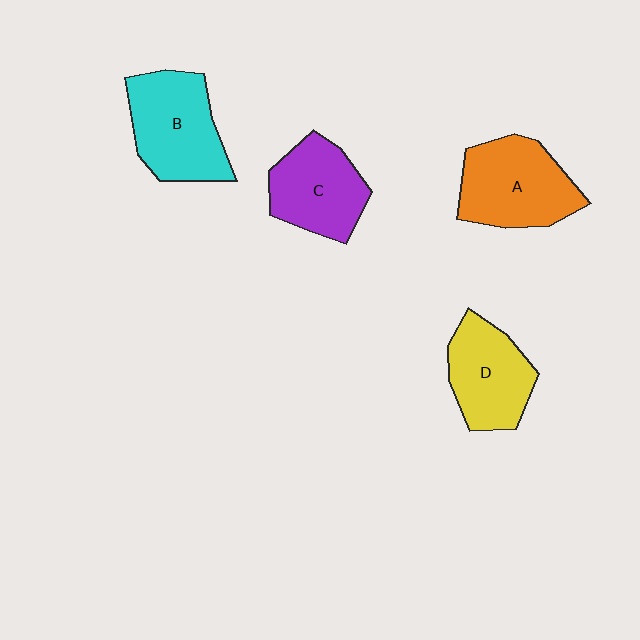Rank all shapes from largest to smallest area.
From largest to smallest: A (orange), B (cyan), C (purple), D (yellow).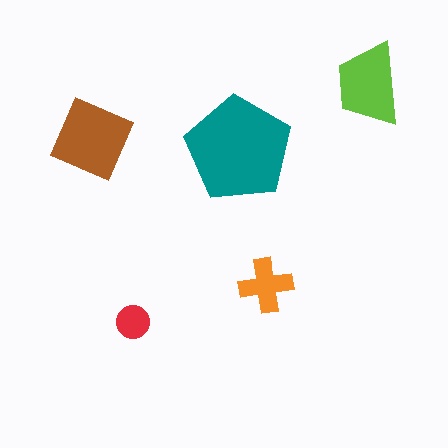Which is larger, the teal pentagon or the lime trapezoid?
The teal pentagon.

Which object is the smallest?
The red circle.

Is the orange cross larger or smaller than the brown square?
Smaller.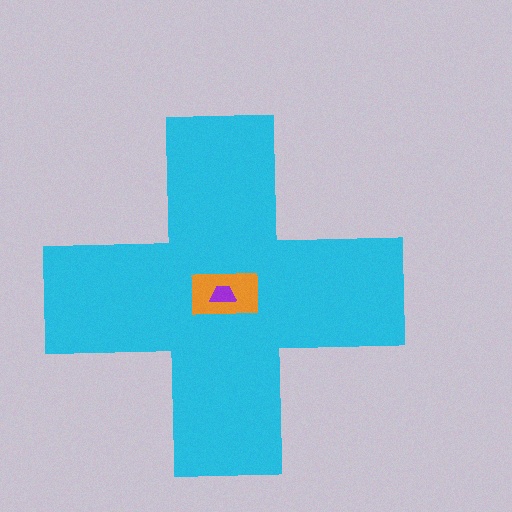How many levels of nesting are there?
3.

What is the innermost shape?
The purple trapezoid.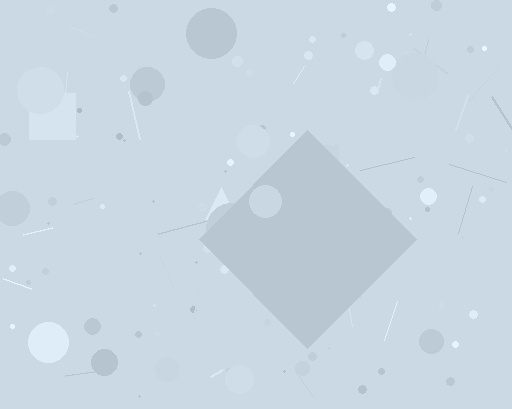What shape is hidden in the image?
A diamond is hidden in the image.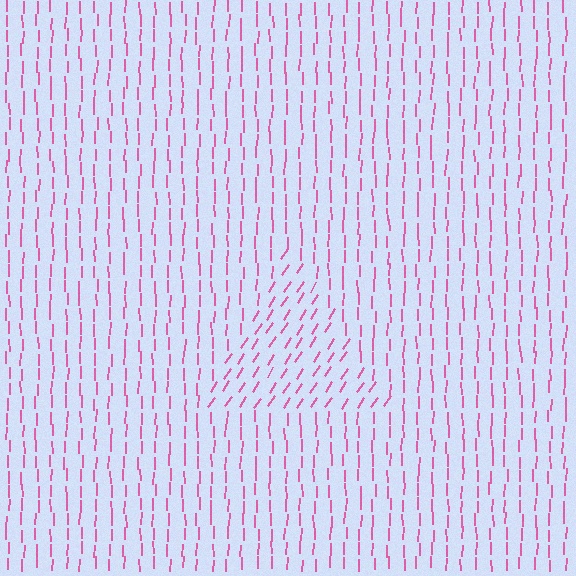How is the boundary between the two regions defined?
The boundary is defined purely by a change in line orientation (approximately 32 degrees difference). All lines are the same color and thickness.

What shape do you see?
I see a triangle.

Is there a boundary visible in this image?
Yes, there is a texture boundary formed by a change in line orientation.